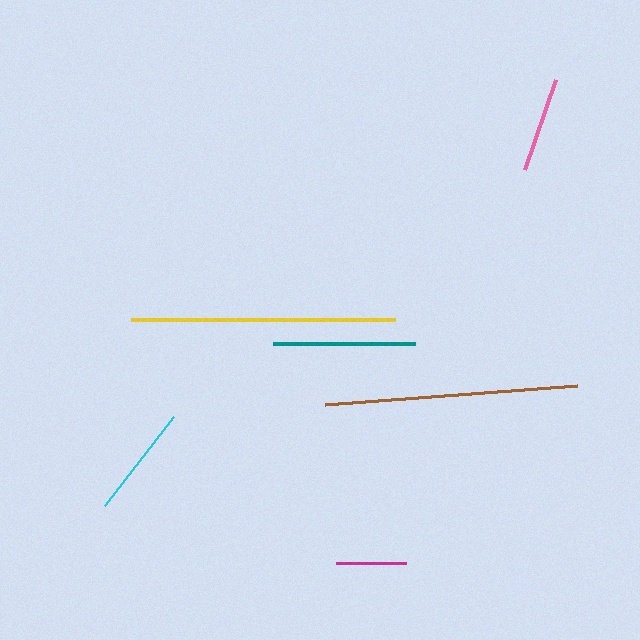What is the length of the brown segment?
The brown segment is approximately 253 pixels long.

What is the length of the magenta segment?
The magenta segment is approximately 70 pixels long.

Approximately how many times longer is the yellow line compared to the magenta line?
The yellow line is approximately 3.8 times the length of the magenta line.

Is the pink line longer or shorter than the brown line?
The brown line is longer than the pink line.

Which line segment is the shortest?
The magenta line is the shortest at approximately 70 pixels.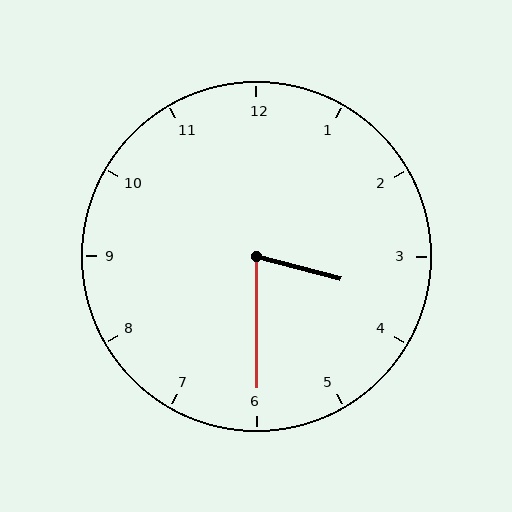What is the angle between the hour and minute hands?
Approximately 75 degrees.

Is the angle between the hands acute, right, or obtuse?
It is acute.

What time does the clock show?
3:30.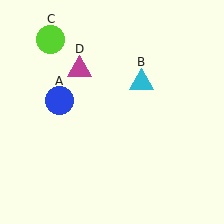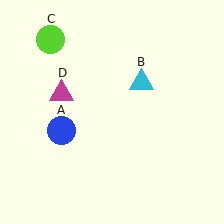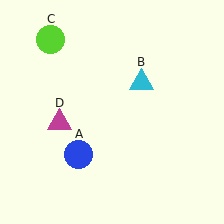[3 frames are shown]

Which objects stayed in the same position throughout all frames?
Cyan triangle (object B) and lime circle (object C) remained stationary.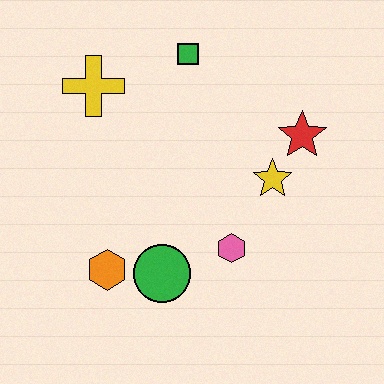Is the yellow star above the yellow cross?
No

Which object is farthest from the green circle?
The green square is farthest from the green circle.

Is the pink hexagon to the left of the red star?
Yes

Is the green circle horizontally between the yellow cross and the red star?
Yes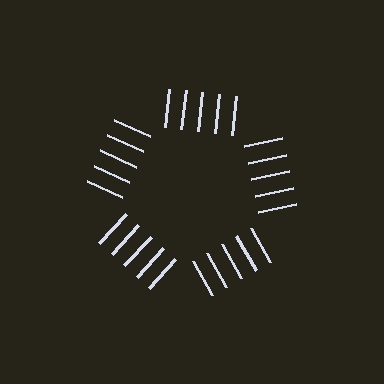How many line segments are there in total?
25 — 5 along each of the 5 edges.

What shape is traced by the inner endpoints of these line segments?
An illusory pentagon — the line segments terminate on its edges but no continuous stroke is drawn.